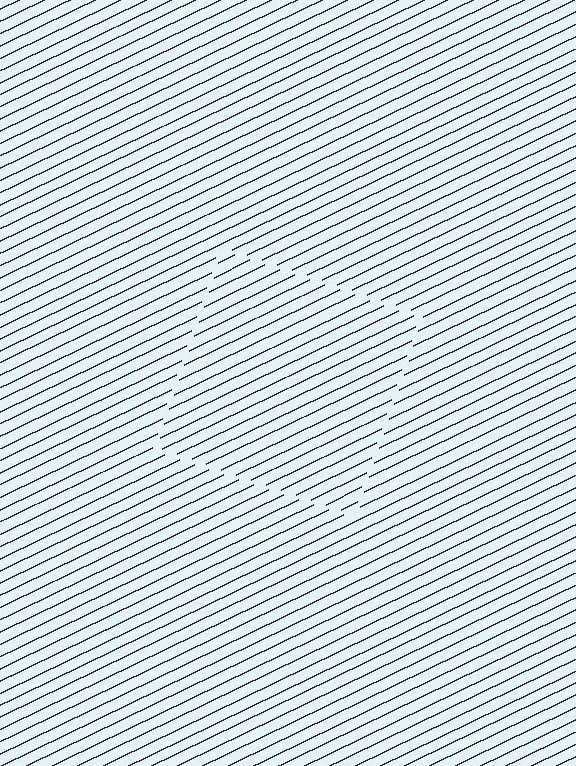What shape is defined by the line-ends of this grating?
An illusory square. The interior of the shape contains the same grating, shifted by half a period — the contour is defined by the phase discontinuity where line-ends from the inner and outer gratings abut.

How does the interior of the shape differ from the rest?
The interior of the shape contains the same grating, shifted by half a period — the contour is defined by the phase discontinuity where line-ends from the inner and outer gratings abut.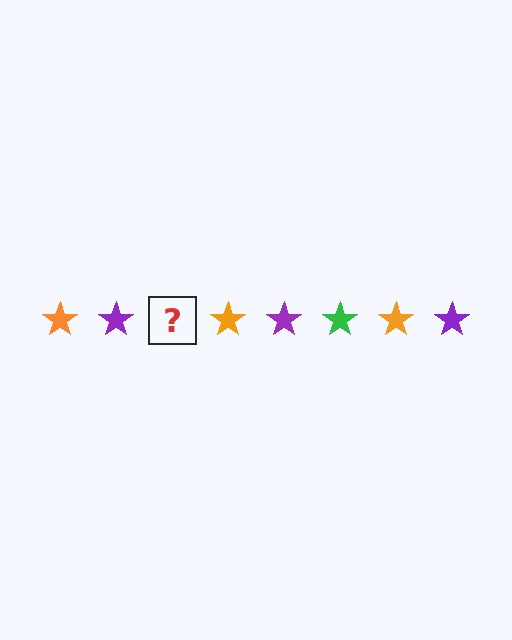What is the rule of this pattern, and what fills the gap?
The rule is that the pattern cycles through orange, purple, green stars. The gap should be filled with a green star.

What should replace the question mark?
The question mark should be replaced with a green star.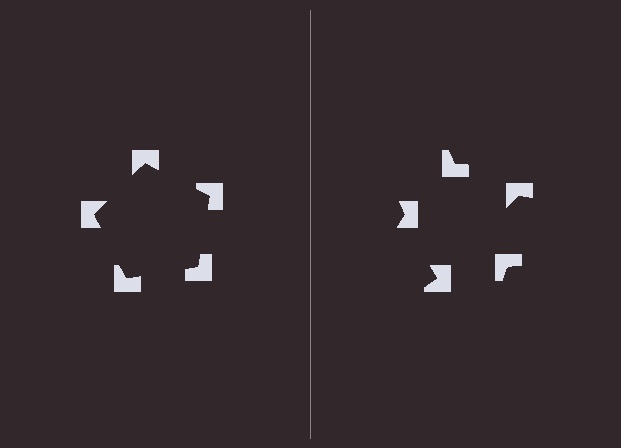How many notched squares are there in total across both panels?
10 — 5 on each side.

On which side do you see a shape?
An illusory pentagon appears on the left side. On the right side the wedge cuts are rotated, so no coherent shape forms.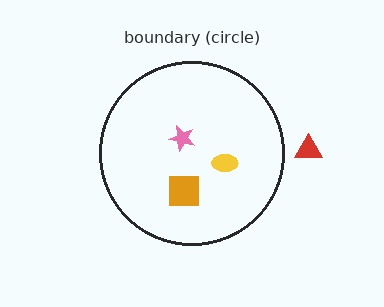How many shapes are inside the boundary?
3 inside, 1 outside.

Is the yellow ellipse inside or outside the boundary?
Inside.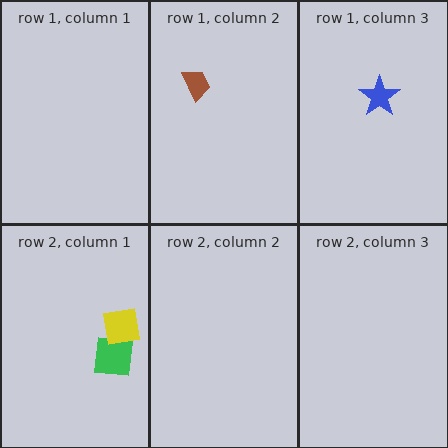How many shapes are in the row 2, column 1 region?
2.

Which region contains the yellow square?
The row 2, column 1 region.